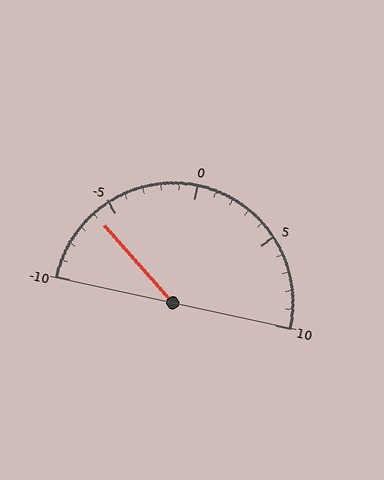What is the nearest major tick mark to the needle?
The nearest major tick mark is -5.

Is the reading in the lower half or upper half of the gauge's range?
The reading is in the lower half of the range (-10 to 10).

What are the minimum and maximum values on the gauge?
The gauge ranges from -10 to 10.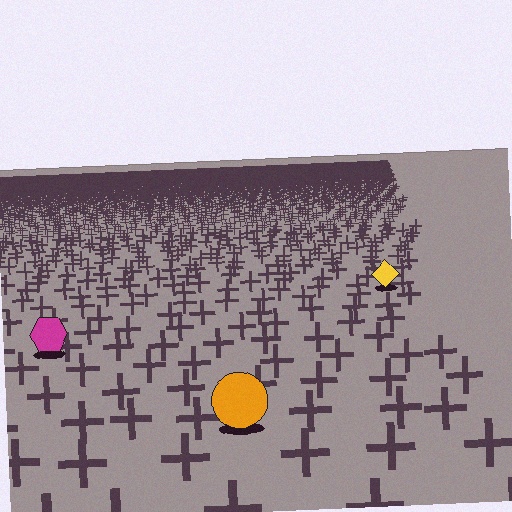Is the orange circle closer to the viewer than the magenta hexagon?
Yes. The orange circle is closer — you can tell from the texture gradient: the ground texture is coarser near it.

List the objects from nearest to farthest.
From nearest to farthest: the orange circle, the magenta hexagon, the yellow diamond.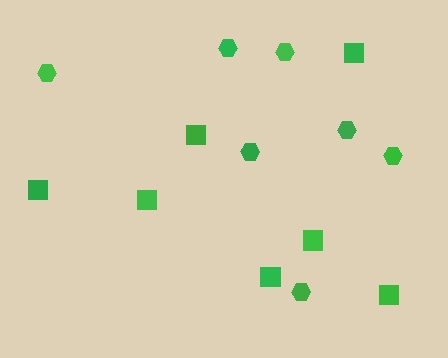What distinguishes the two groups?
There are 2 groups: one group of hexagons (7) and one group of squares (7).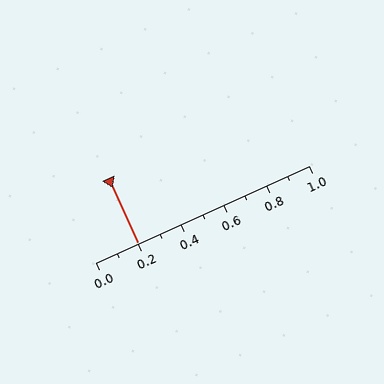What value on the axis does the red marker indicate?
The marker indicates approximately 0.2.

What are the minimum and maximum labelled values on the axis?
The axis runs from 0.0 to 1.0.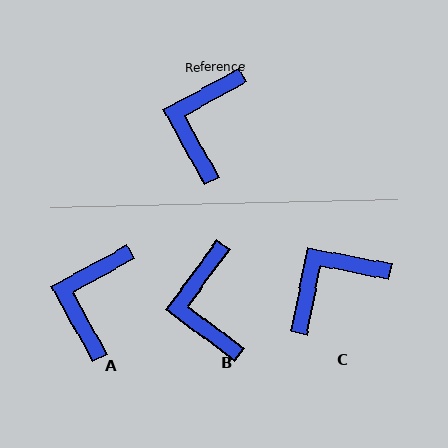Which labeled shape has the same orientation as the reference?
A.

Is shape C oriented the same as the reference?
No, it is off by about 40 degrees.